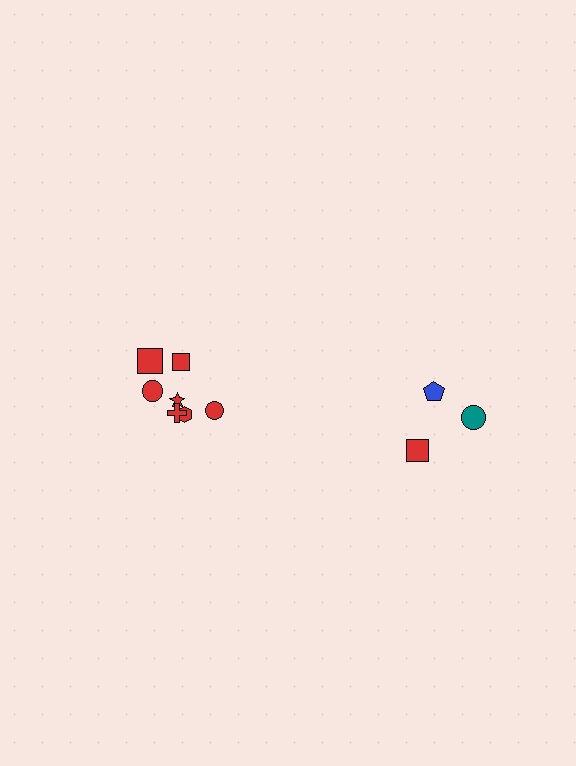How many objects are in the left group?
There are 7 objects.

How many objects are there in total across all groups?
There are 10 objects.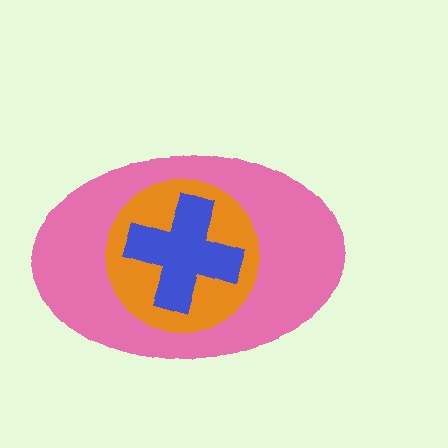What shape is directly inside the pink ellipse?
The orange circle.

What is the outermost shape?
The pink ellipse.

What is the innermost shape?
The blue cross.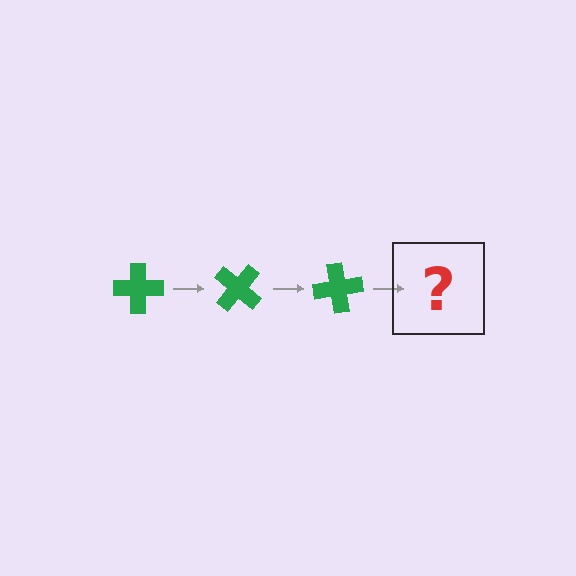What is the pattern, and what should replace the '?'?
The pattern is that the cross rotates 40 degrees each step. The '?' should be a green cross rotated 120 degrees.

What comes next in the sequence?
The next element should be a green cross rotated 120 degrees.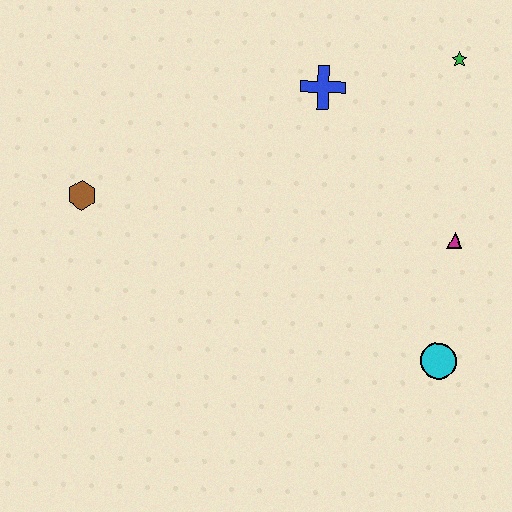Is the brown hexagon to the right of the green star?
No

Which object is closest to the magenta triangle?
The cyan circle is closest to the magenta triangle.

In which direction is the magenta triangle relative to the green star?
The magenta triangle is below the green star.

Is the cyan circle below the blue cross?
Yes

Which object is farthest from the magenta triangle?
The brown hexagon is farthest from the magenta triangle.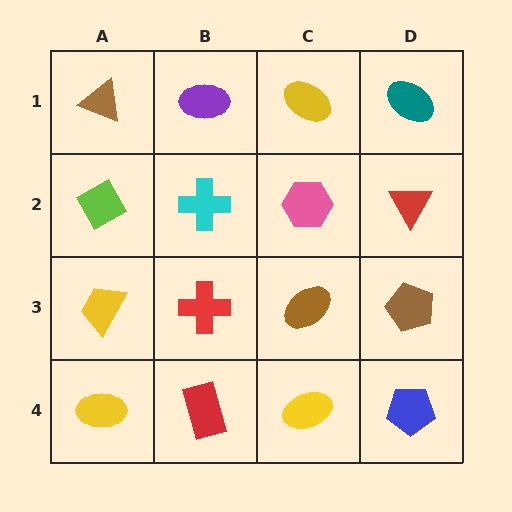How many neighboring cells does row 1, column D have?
2.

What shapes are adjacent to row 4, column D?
A brown pentagon (row 3, column D), a yellow ellipse (row 4, column C).